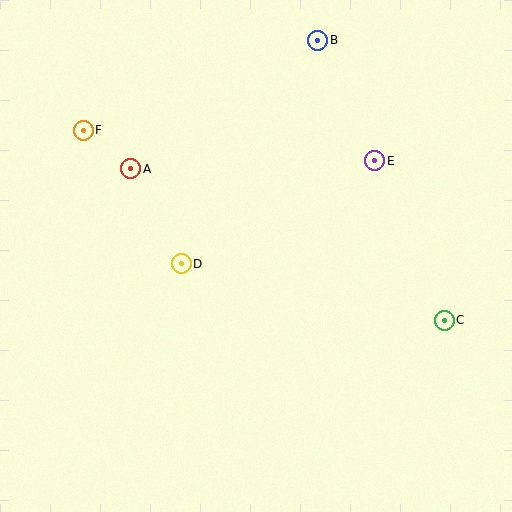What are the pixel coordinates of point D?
Point D is at (181, 264).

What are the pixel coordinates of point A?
Point A is at (131, 169).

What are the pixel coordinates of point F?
Point F is at (83, 130).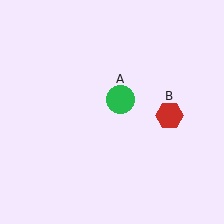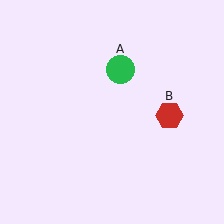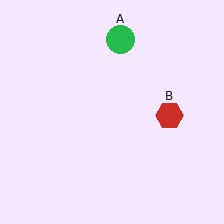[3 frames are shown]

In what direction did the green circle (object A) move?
The green circle (object A) moved up.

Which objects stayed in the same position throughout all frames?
Red hexagon (object B) remained stationary.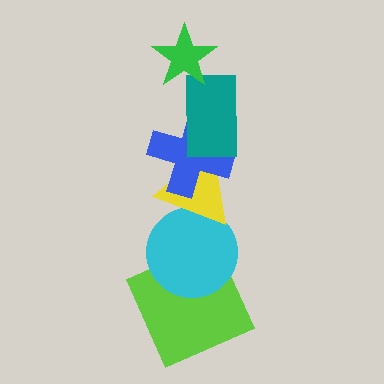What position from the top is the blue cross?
The blue cross is 3rd from the top.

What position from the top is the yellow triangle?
The yellow triangle is 4th from the top.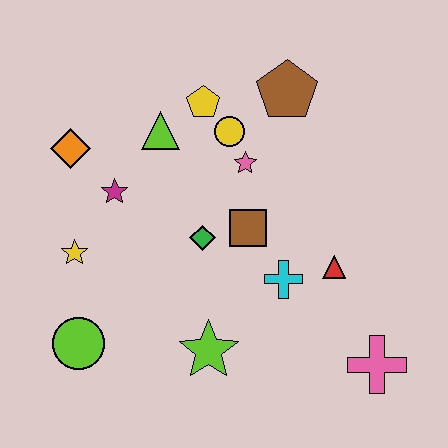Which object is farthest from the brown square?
The lime circle is farthest from the brown square.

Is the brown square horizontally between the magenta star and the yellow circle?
No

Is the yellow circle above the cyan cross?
Yes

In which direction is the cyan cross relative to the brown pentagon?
The cyan cross is below the brown pentagon.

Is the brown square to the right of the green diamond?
Yes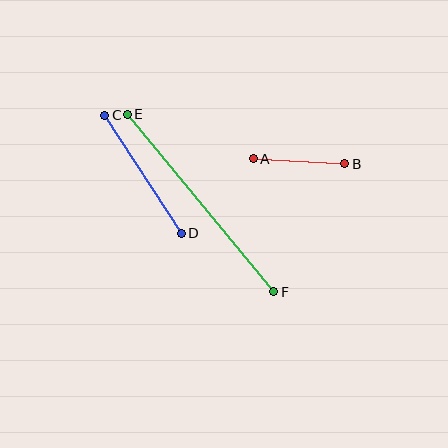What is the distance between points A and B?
The distance is approximately 92 pixels.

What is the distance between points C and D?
The distance is approximately 141 pixels.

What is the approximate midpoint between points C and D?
The midpoint is at approximately (143, 174) pixels.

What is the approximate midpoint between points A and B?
The midpoint is at approximately (299, 161) pixels.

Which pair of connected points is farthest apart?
Points E and F are farthest apart.